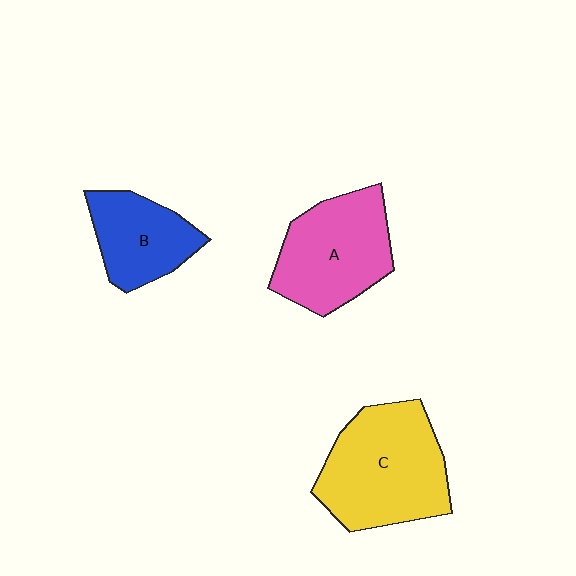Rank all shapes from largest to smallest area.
From largest to smallest: C (yellow), A (pink), B (blue).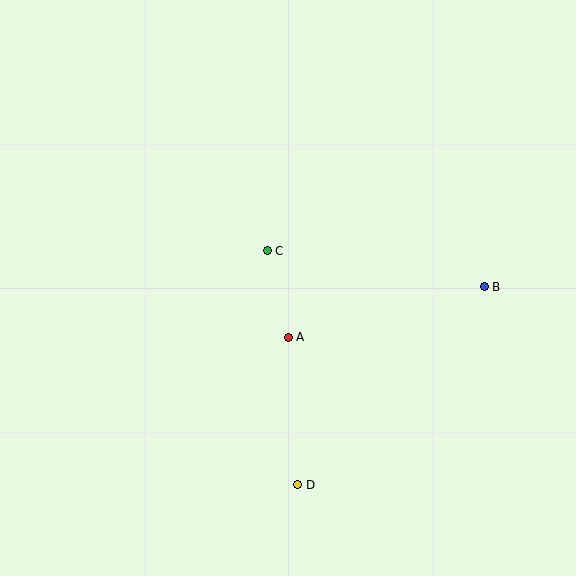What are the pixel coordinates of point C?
Point C is at (267, 251).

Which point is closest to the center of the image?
Point C at (267, 251) is closest to the center.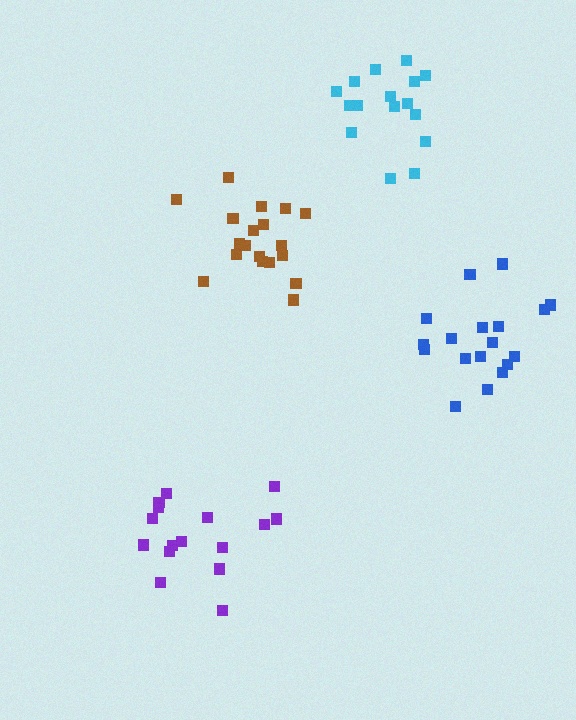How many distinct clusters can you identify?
There are 4 distinct clusters.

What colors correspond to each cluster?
The clusters are colored: blue, purple, brown, cyan.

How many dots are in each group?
Group 1: 18 dots, Group 2: 16 dots, Group 3: 19 dots, Group 4: 16 dots (69 total).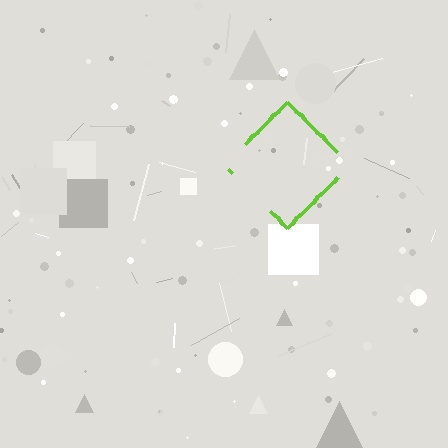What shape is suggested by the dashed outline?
The dashed outline suggests a diamond.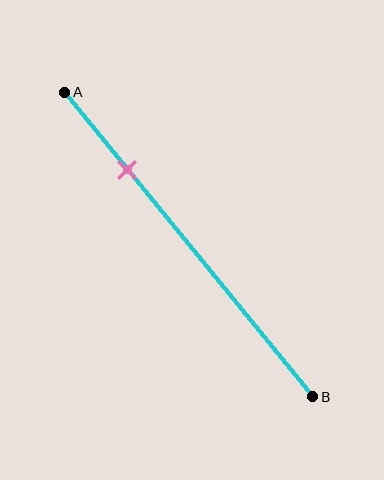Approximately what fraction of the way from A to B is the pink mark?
The pink mark is approximately 25% of the way from A to B.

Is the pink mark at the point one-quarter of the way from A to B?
Yes, the mark is approximately at the one-quarter point.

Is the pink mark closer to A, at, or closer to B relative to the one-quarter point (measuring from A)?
The pink mark is approximately at the one-quarter point of segment AB.